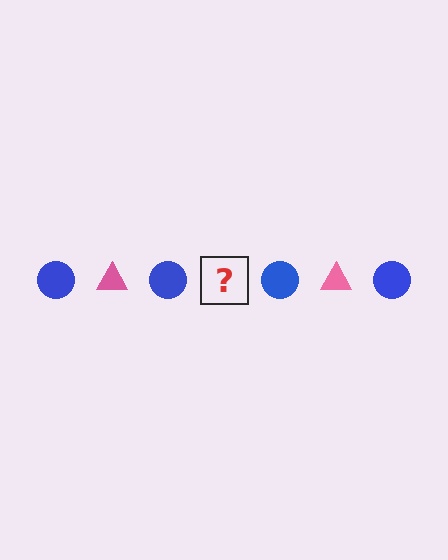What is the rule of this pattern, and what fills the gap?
The rule is that the pattern alternates between blue circle and pink triangle. The gap should be filled with a pink triangle.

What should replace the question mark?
The question mark should be replaced with a pink triangle.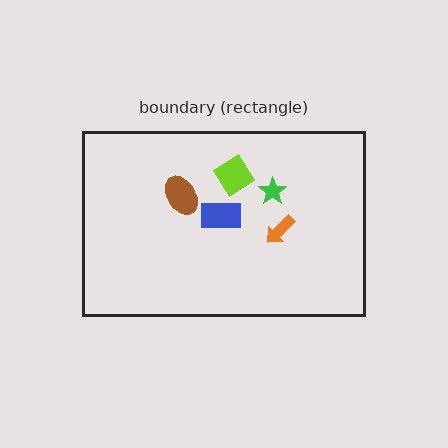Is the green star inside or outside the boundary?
Inside.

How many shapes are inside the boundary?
5 inside, 0 outside.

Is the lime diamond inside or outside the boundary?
Inside.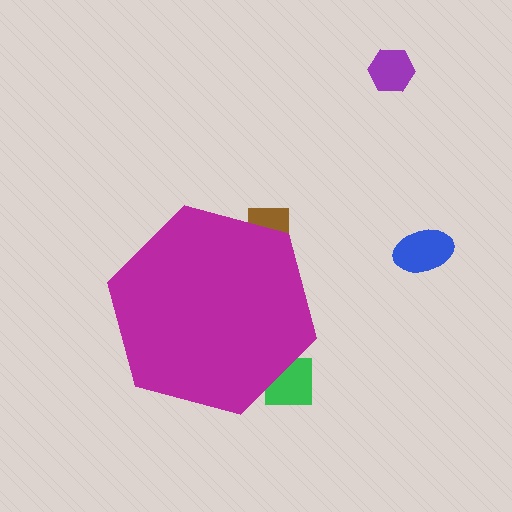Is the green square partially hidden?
Yes, the green square is partially hidden behind the magenta hexagon.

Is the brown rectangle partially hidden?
Yes, the brown rectangle is partially hidden behind the magenta hexagon.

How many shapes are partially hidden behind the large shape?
2 shapes are partially hidden.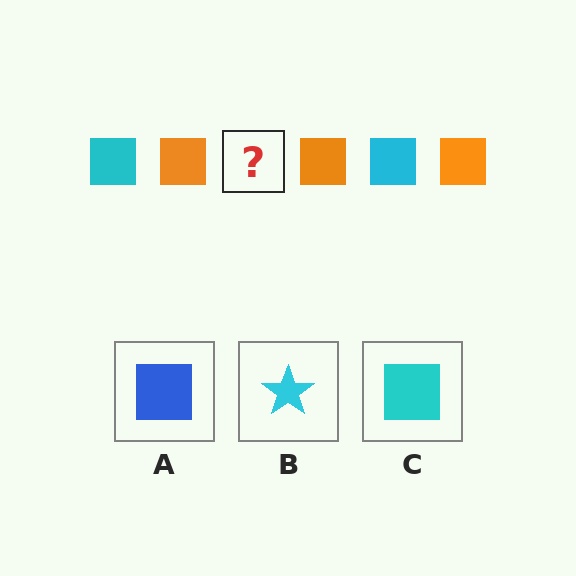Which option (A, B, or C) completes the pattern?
C.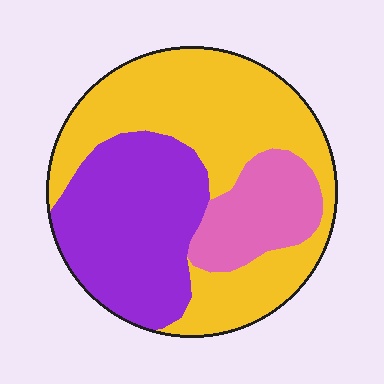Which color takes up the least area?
Pink, at roughly 15%.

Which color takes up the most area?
Yellow, at roughly 50%.